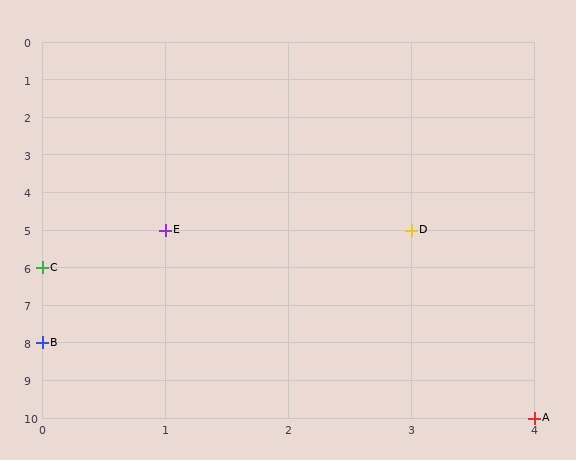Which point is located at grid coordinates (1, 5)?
Point E is at (1, 5).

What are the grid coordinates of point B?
Point B is at grid coordinates (0, 8).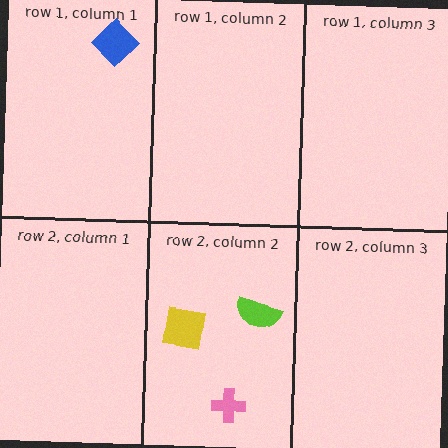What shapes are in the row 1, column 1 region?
The blue diamond.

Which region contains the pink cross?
The row 2, column 2 region.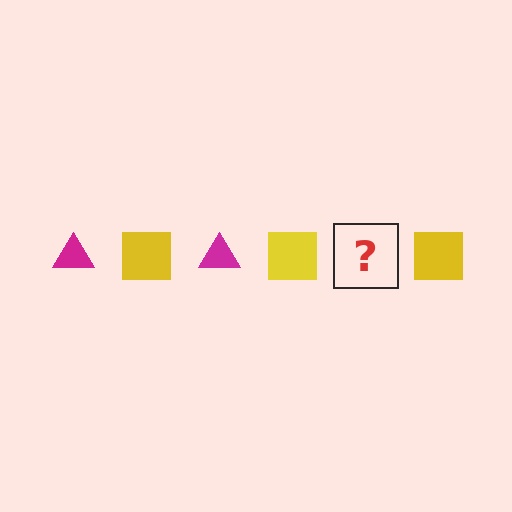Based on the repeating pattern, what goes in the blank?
The blank should be a magenta triangle.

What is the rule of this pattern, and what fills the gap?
The rule is that the pattern alternates between magenta triangle and yellow square. The gap should be filled with a magenta triangle.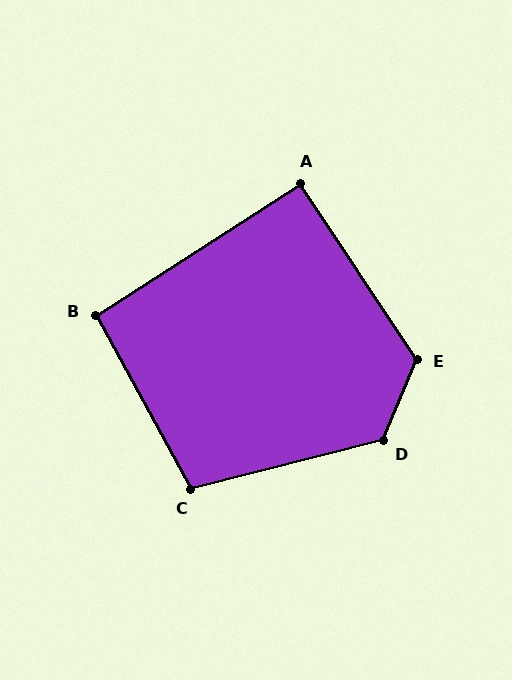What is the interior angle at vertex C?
Approximately 105 degrees (obtuse).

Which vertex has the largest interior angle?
D, at approximately 127 degrees.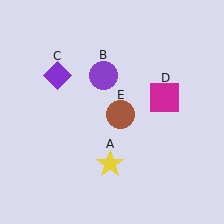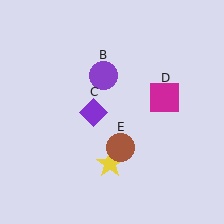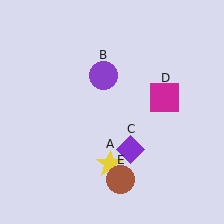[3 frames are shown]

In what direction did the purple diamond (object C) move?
The purple diamond (object C) moved down and to the right.